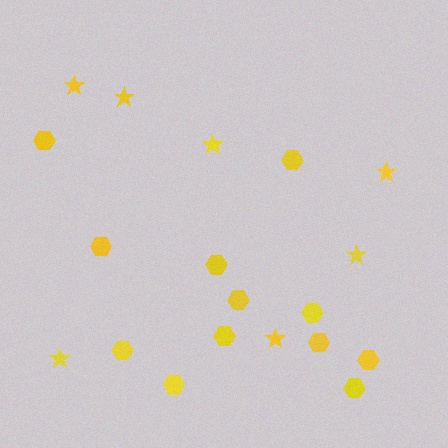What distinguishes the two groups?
There are 2 groups: one group of hexagons (12) and one group of stars (7).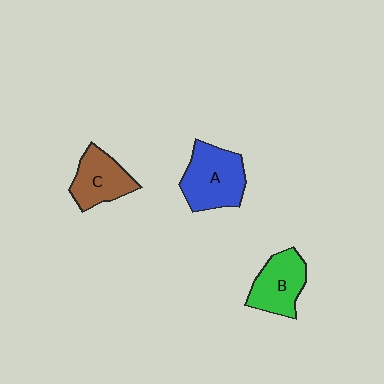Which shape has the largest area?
Shape A (blue).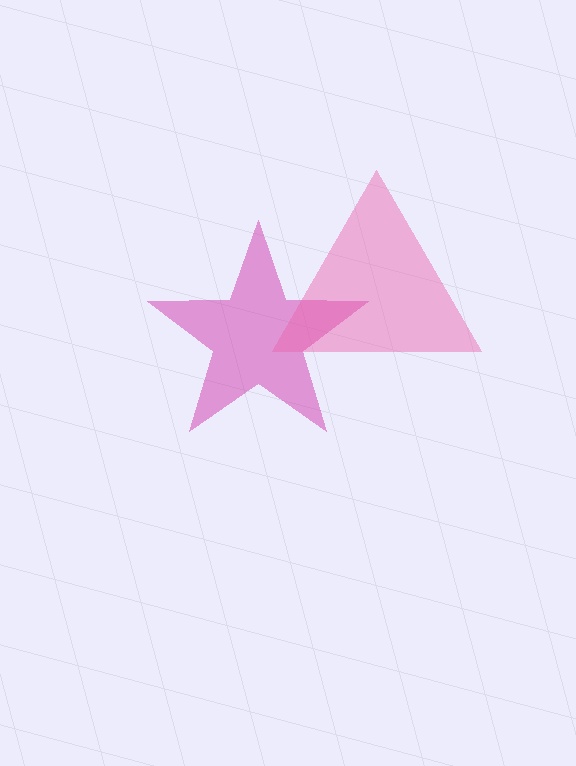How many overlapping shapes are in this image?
There are 2 overlapping shapes in the image.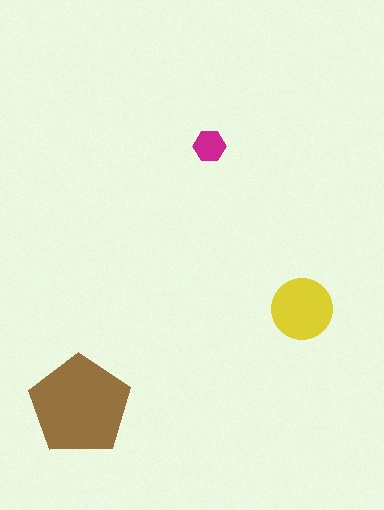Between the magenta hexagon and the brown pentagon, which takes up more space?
The brown pentagon.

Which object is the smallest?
The magenta hexagon.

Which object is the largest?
The brown pentagon.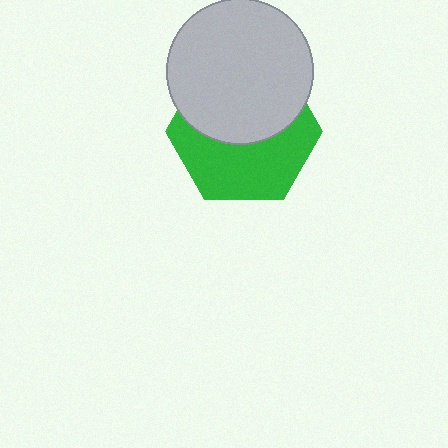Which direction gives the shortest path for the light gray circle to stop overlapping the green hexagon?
Moving up gives the shortest separation.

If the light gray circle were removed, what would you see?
You would see the complete green hexagon.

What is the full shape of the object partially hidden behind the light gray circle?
The partially hidden object is a green hexagon.